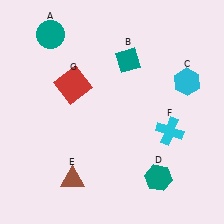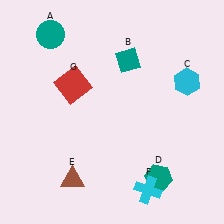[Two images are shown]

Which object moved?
The cyan cross (F) moved down.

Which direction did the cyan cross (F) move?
The cyan cross (F) moved down.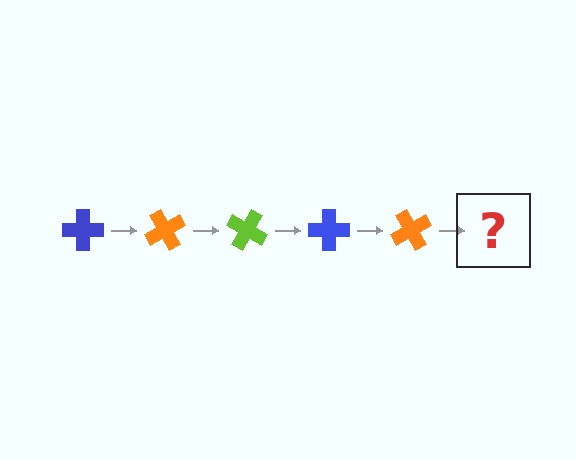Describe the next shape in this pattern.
It should be a lime cross, rotated 300 degrees from the start.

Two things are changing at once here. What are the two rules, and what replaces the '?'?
The two rules are that it rotates 60 degrees each step and the color cycles through blue, orange, and lime. The '?' should be a lime cross, rotated 300 degrees from the start.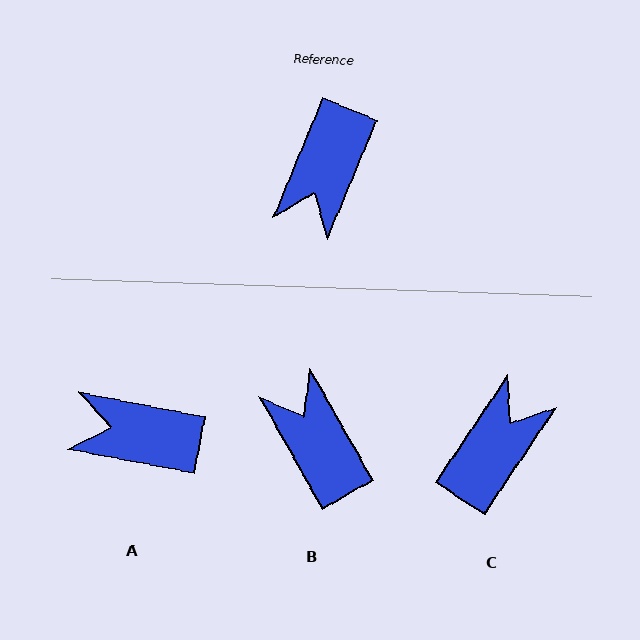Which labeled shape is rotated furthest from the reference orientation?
C, about 168 degrees away.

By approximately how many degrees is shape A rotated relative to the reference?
Approximately 79 degrees clockwise.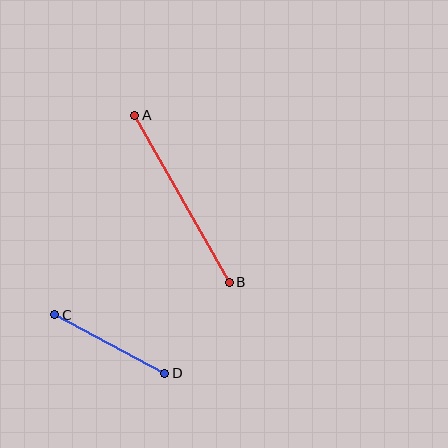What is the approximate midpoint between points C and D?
The midpoint is at approximately (110, 344) pixels.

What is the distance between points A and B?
The distance is approximately 192 pixels.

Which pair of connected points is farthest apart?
Points A and B are farthest apart.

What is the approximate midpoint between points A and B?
The midpoint is at approximately (182, 199) pixels.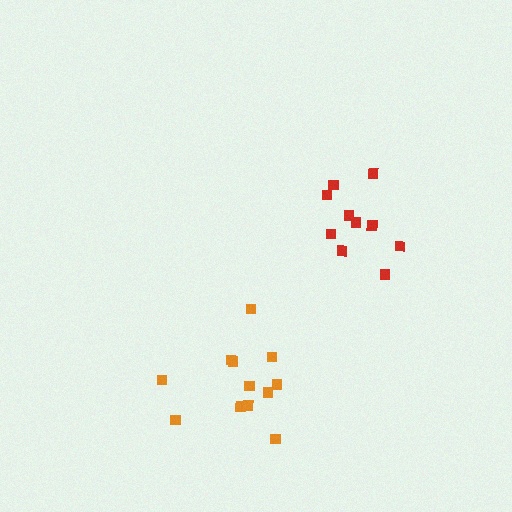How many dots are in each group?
Group 1: 12 dots, Group 2: 10 dots (22 total).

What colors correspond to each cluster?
The clusters are colored: orange, red.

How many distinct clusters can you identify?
There are 2 distinct clusters.